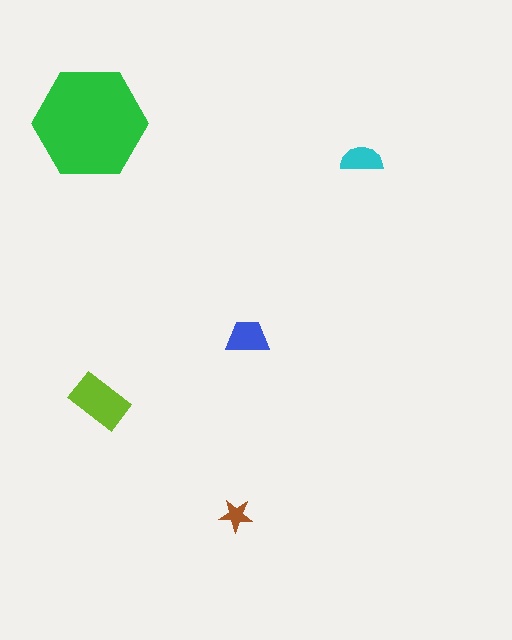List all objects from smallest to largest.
The brown star, the cyan semicircle, the blue trapezoid, the lime rectangle, the green hexagon.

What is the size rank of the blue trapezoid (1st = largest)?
3rd.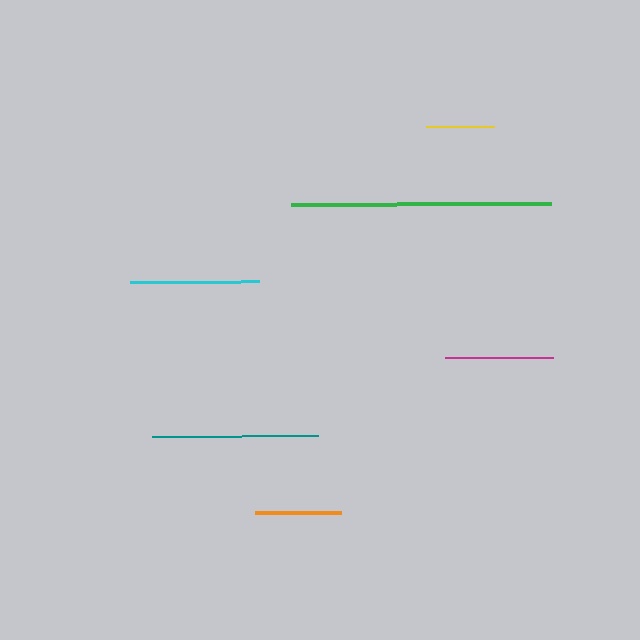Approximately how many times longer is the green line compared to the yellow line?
The green line is approximately 3.8 times the length of the yellow line.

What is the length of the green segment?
The green segment is approximately 260 pixels long.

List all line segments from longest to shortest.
From longest to shortest: green, teal, cyan, magenta, orange, yellow.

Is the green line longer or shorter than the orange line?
The green line is longer than the orange line.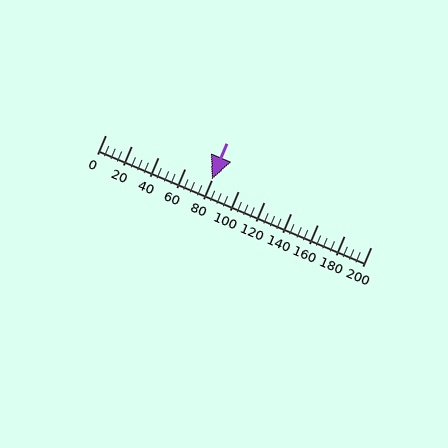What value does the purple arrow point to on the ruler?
The purple arrow points to approximately 80.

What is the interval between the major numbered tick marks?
The major tick marks are spaced 20 units apart.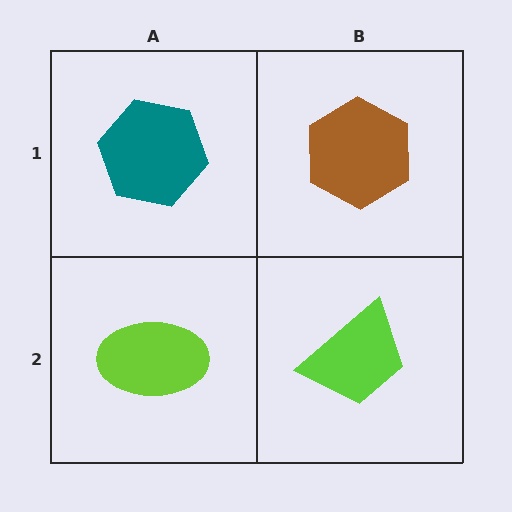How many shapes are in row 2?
2 shapes.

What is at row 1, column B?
A brown hexagon.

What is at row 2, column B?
A lime trapezoid.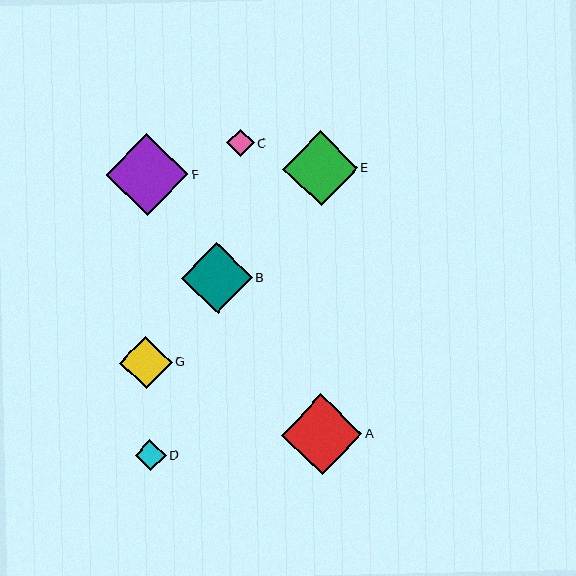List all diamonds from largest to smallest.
From largest to smallest: F, A, E, B, G, D, C.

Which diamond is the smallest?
Diamond C is the smallest with a size of approximately 28 pixels.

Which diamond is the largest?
Diamond F is the largest with a size of approximately 82 pixels.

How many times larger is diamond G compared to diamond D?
Diamond G is approximately 1.7 times the size of diamond D.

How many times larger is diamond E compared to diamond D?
Diamond E is approximately 2.4 times the size of diamond D.